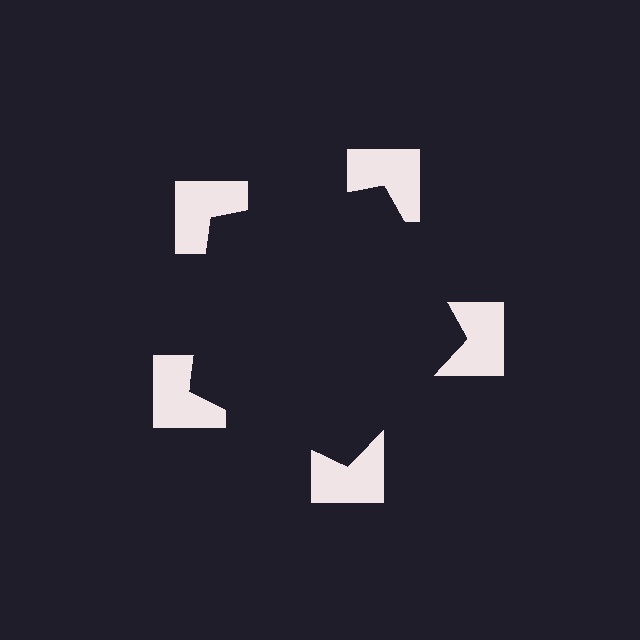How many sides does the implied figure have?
5 sides.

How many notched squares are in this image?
There are 5 — one at each vertex of the illusory pentagon.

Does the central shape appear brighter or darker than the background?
It typically appears slightly darker than the background, even though no actual brightness change is drawn.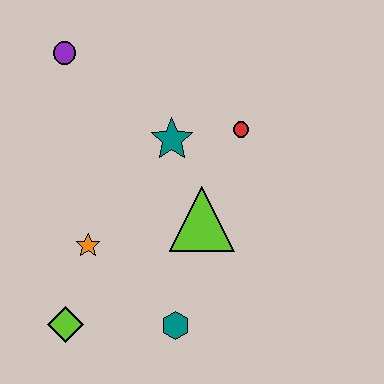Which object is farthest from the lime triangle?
The purple circle is farthest from the lime triangle.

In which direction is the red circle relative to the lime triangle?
The red circle is above the lime triangle.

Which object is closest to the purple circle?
The teal star is closest to the purple circle.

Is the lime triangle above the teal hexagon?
Yes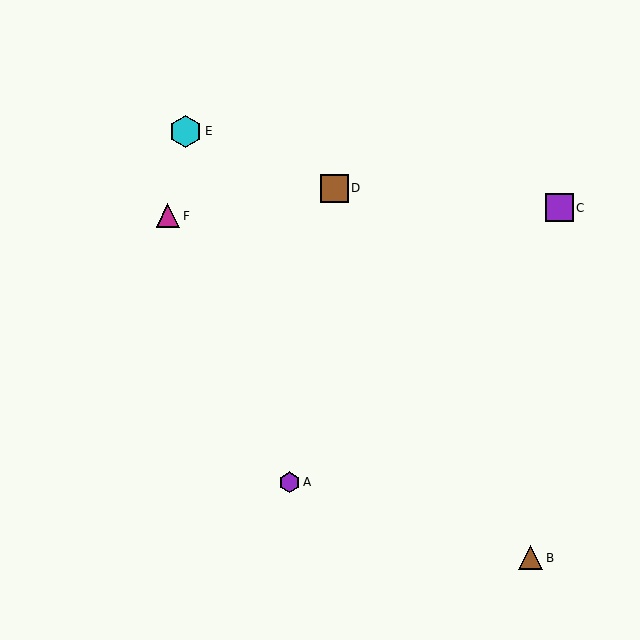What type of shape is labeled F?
Shape F is a magenta triangle.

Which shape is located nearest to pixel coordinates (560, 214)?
The purple square (labeled C) at (559, 208) is nearest to that location.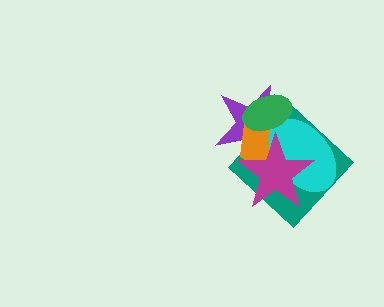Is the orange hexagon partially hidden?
Yes, it is partially covered by another shape.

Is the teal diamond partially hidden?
Yes, it is partially covered by another shape.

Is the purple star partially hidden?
Yes, it is partially covered by another shape.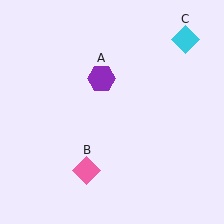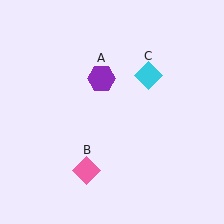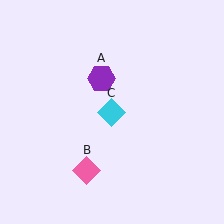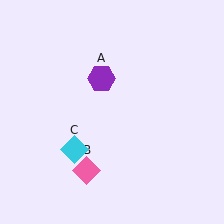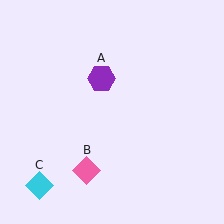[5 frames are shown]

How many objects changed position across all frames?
1 object changed position: cyan diamond (object C).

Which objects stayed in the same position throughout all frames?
Purple hexagon (object A) and pink diamond (object B) remained stationary.